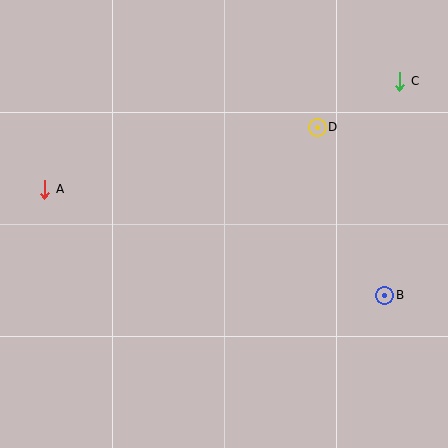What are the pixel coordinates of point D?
Point D is at (317, 127).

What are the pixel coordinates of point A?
Point A is at (45, 189).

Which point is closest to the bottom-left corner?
Point A is closest to the bottom-left corner.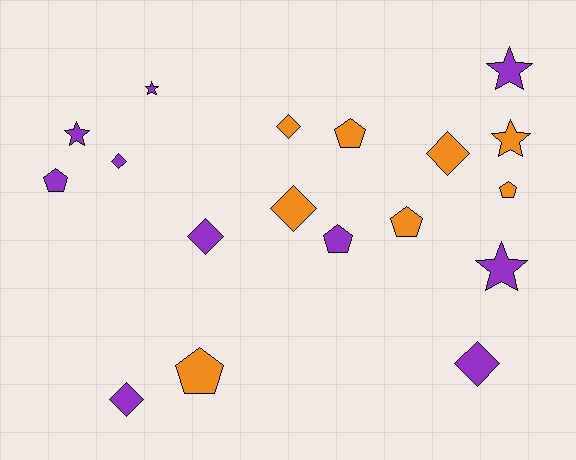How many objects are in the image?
There are 18 objects.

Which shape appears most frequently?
Diamond, with 7 objects.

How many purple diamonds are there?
There are 4 purple diamonds.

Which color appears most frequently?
Purple, with 10 objects.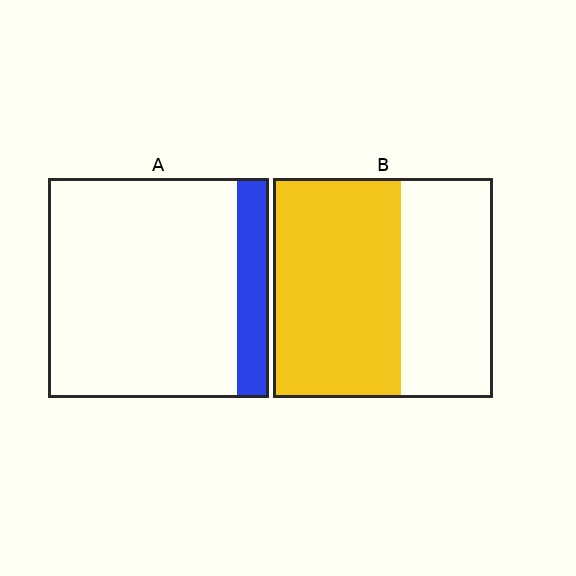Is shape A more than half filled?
No.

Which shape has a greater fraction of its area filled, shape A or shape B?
Shape B.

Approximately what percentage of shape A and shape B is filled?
A is approximately 15% and B is approximately 60%.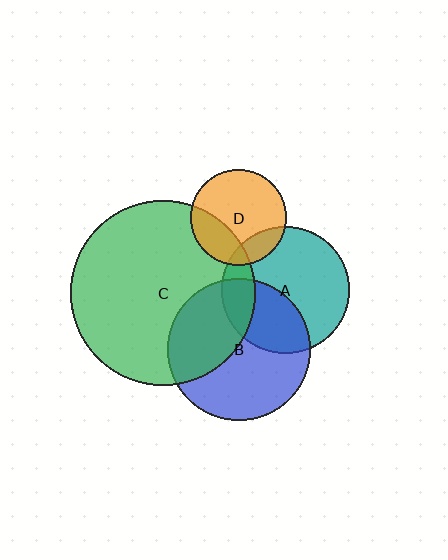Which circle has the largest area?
Circle C (green).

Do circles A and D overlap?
Yes.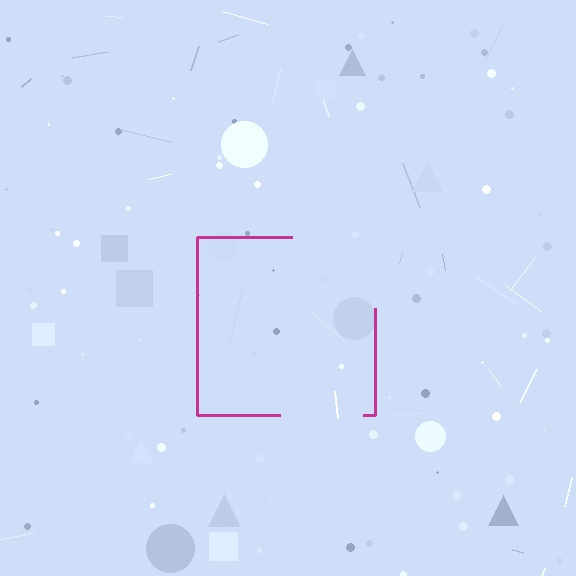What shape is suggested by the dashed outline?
The dashed outline suggests a square.